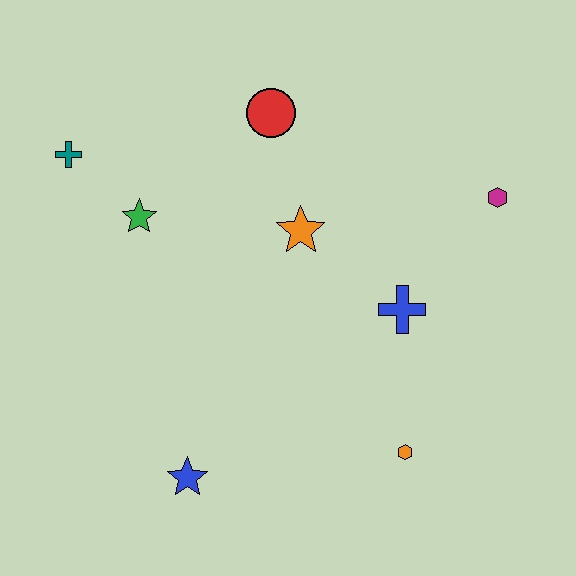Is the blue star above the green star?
No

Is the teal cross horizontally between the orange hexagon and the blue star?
No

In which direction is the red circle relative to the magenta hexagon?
The red circle is to the left of the magenta hexagon.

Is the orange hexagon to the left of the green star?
No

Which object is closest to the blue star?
The orange hexagon is closest to the blue star.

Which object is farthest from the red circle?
The blue star is farthest from the red circle.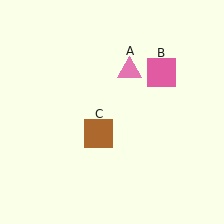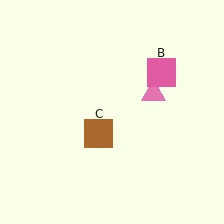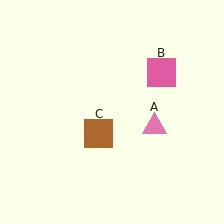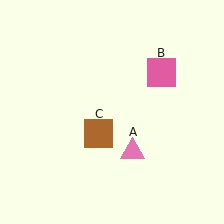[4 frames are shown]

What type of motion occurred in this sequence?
The pink triangle (object A) rotated clockwise around the center of the scene.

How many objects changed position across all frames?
1 object changed position: pink triangle (object A).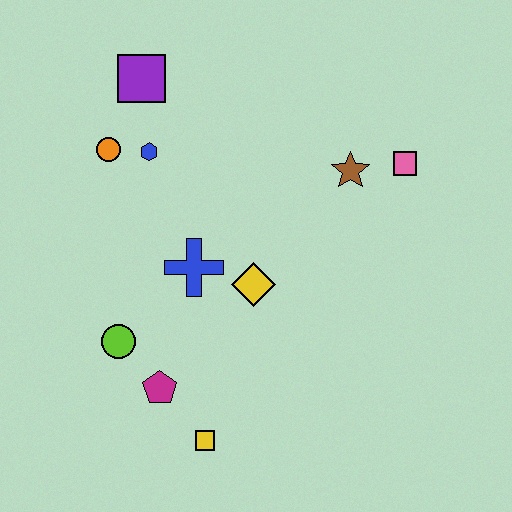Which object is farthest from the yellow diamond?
The purple square is farthest from the yellow diamond.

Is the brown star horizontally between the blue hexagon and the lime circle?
No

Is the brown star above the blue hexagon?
No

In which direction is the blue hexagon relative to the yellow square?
The blue hexagon is above the yellow square.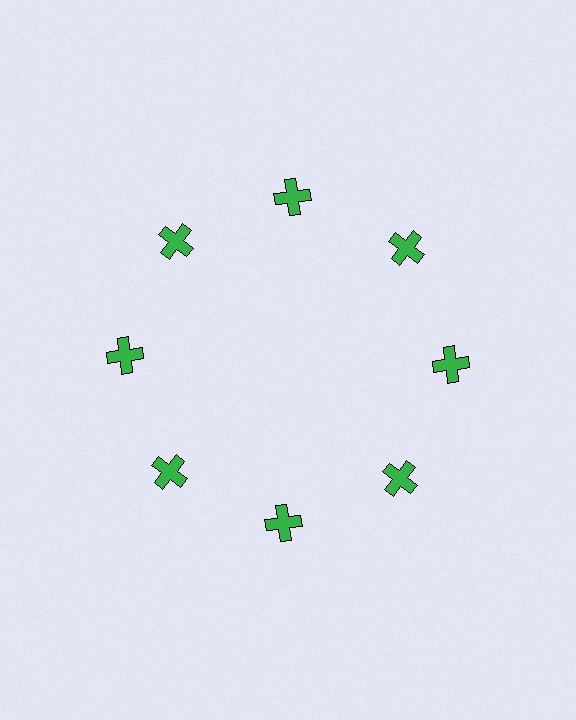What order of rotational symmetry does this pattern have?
This pattern has 8-fold rotational symmetry.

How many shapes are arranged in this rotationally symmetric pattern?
There are 8 shapes, arranged in 8 groups of 1.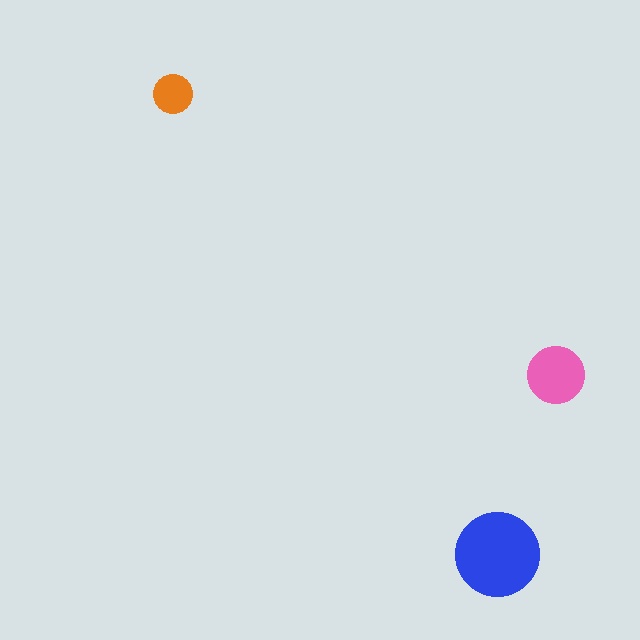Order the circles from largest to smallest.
the blue one, the pink one, the orange one.